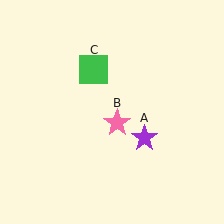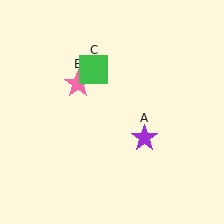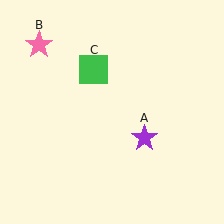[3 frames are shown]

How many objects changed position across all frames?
1 object changed position: pink star (object B).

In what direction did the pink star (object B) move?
The pink star (object B) moved up and to the left.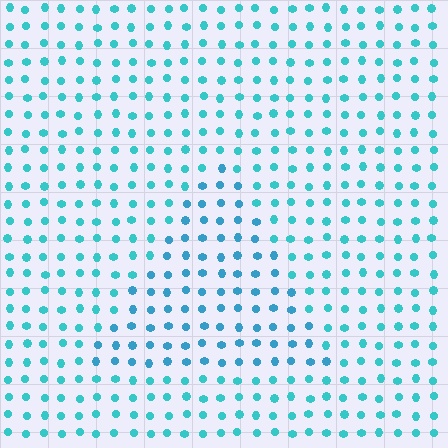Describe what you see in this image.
The image is filled with small cyan elements in a uniform arrangement. A triangle-shaped region is visible where the elements are tinted to a slightly different hue, forming a subtle color boundary.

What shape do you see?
I see a triangle.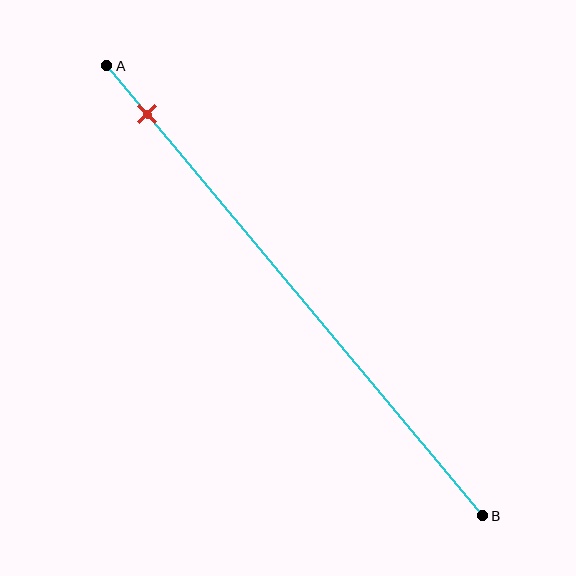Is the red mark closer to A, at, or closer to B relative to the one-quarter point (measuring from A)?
The red mark is closer to point A than the one-quarter point of segment AB.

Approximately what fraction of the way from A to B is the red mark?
The red mark is approximately 10% of the way from A to B.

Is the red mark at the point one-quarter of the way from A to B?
No, the mark is at about 10% from A, not at the 25% one-quarter point.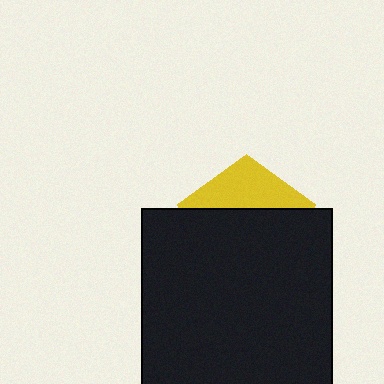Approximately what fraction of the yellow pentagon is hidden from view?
Roughly 69% of the yellow pentagon is hidden behind the black square.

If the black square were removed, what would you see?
You would see the complete yellow pentagon.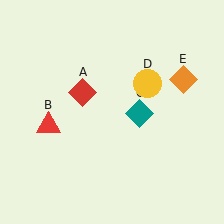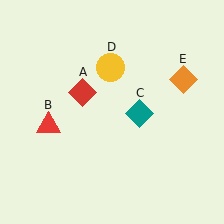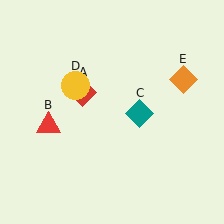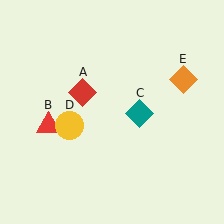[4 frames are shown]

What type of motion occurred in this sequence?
The yellow circle (object D) rotated counterclockwise around the center of the scene.